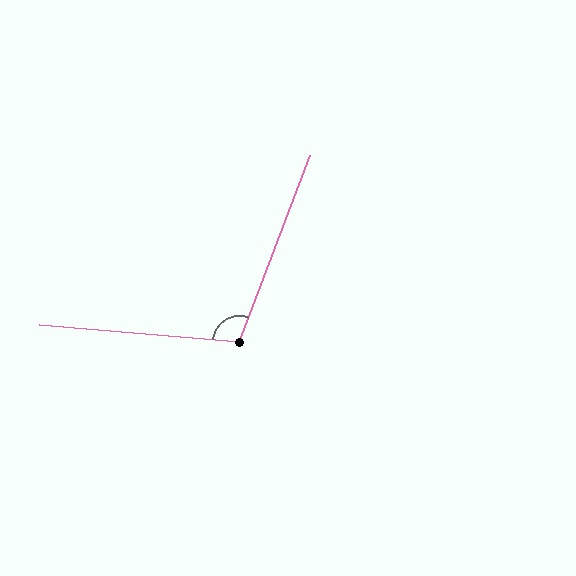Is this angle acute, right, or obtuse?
It is obtuse.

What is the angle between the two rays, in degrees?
Approximately 106 degrees.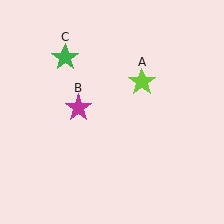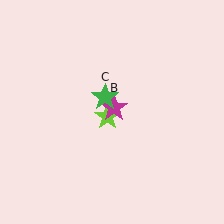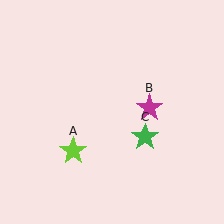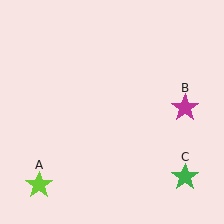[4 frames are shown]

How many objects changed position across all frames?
3 objects changed position: lime star (object A), magenta star (object B), green star (object C).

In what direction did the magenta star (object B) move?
The magenta star (object B) moved right.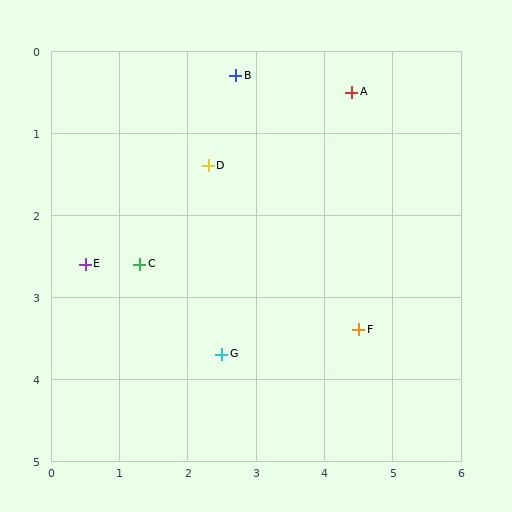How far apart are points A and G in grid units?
Points A and G are about 3.7 grid units apart.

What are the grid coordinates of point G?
Point G is at approximately (2.5, 3.7).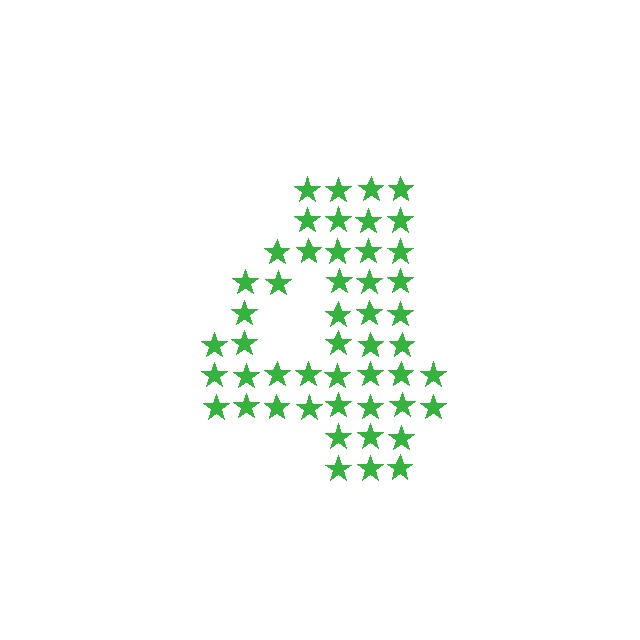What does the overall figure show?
The overall figure shows the digit 4.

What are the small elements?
The small elements are stars.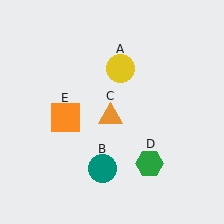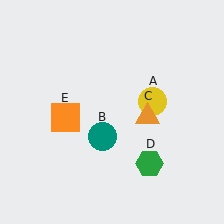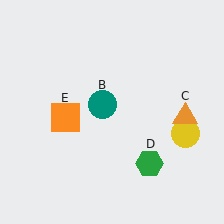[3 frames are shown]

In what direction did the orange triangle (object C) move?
The orange triangle (object C) moved right.